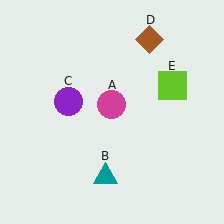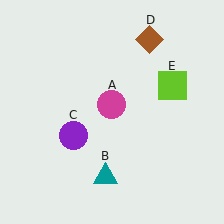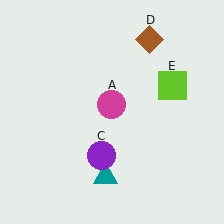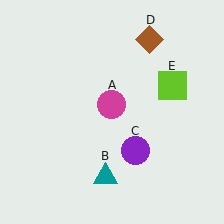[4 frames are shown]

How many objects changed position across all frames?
1 object changed position: purple circle (object C).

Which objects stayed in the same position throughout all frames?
Magenta circle (object A) and teal triangle (object B) and brown diamond (object D) and lime square (object E) remained stationary.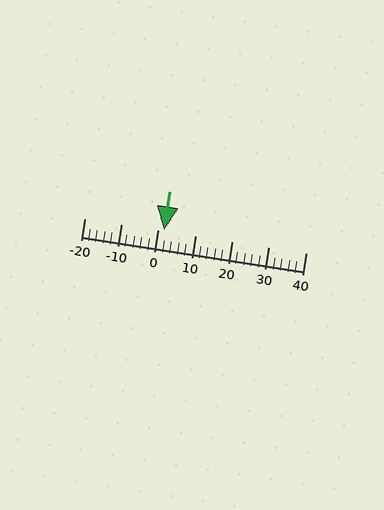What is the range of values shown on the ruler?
The ruler shows values from -20 to 40.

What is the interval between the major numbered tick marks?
The major tick marks are spaced 10 units apart.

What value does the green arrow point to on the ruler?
The green arrow points to approximately 2.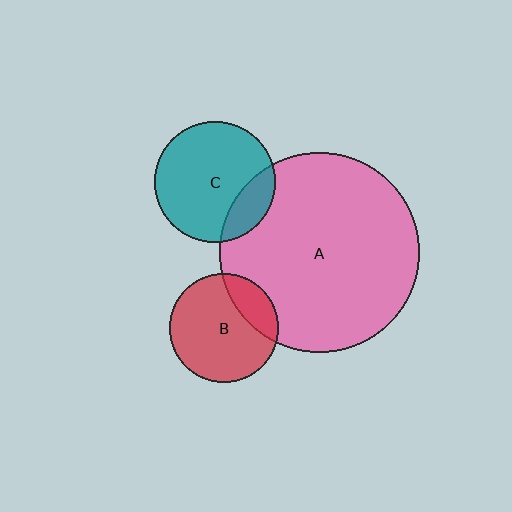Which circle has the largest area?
Circle A (pink).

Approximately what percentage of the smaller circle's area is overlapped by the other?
Approximately 20%.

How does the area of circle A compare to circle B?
Approximately 3.4 times.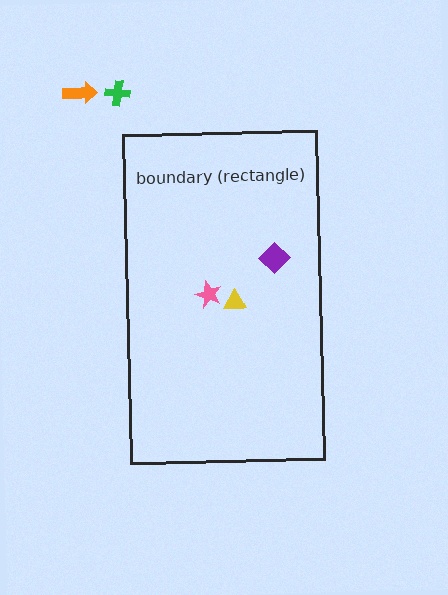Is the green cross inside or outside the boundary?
Outside.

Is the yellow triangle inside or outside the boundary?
Inside.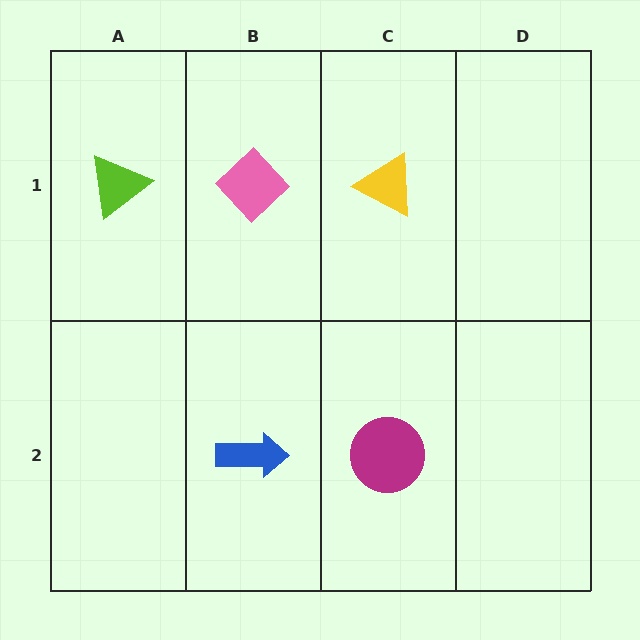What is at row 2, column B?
A blue arrow.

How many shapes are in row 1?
3 shapes.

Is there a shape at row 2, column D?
No, that cell is empty.